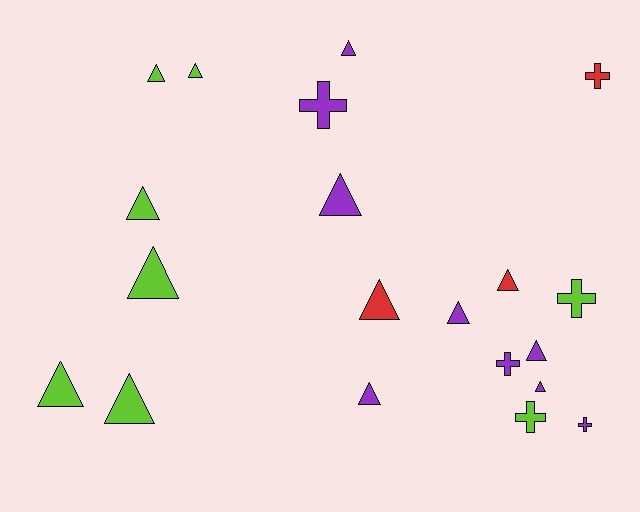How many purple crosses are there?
There are 3 purple crosses.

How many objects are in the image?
There are 20 objects.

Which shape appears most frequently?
Triangle, with 14 objects.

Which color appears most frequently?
Purple, with 9 objects.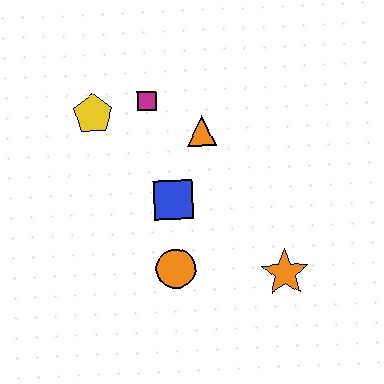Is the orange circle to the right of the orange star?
No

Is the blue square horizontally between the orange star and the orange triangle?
No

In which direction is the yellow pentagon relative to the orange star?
The yellow pentagon is to the left of the orange star.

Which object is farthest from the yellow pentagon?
The orange star is farthest from the yellow pentagon.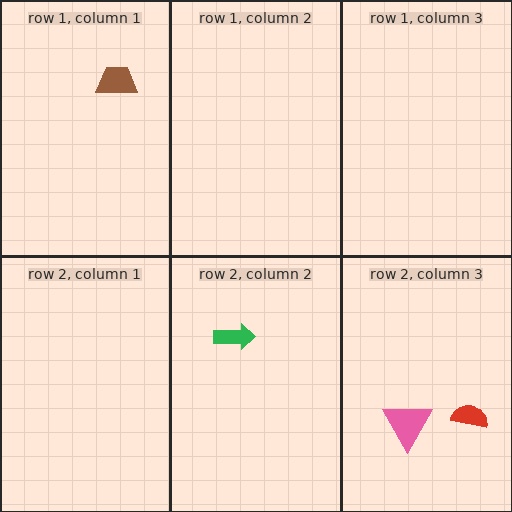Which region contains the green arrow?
The row 2, column 2 region.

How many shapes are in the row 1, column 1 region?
1.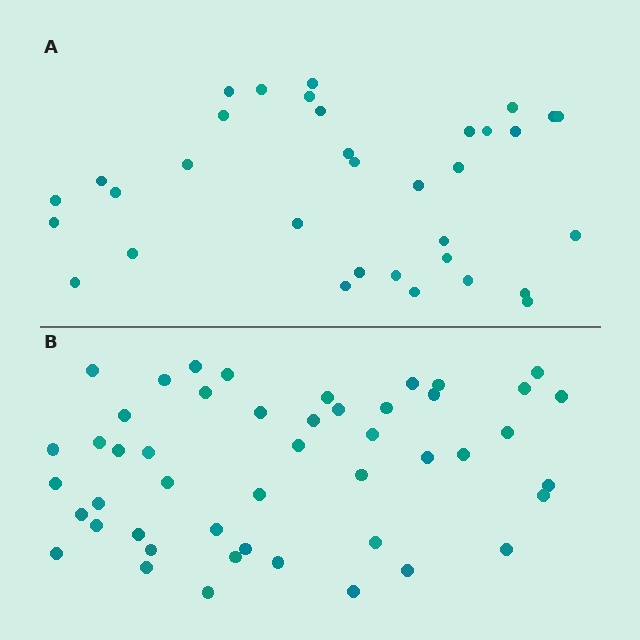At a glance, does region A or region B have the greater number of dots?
Region B (the bottom region) has more dots.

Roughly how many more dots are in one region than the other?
Region B has approximately 15 more dots than region A.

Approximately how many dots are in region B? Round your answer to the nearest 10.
About 50 dots. (The exact count is 48, which rounds to 50.)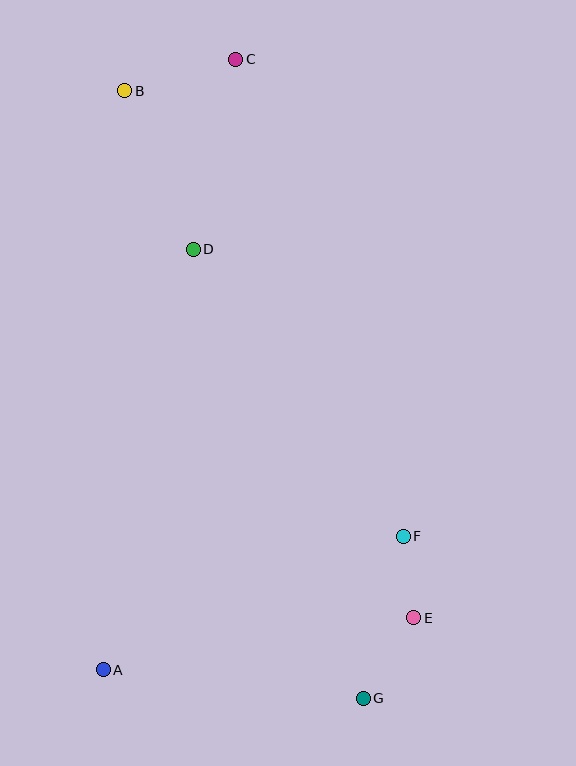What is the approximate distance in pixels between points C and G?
The distance between C and G is approximately 651 pixels.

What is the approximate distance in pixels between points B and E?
The distance between B and E is approximately 601 pixels.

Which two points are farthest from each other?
Points B and G are farthest from each other.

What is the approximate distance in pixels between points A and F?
The distance between A and F is approximately 328 pixels.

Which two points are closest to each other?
Points E and F are closest to each other.